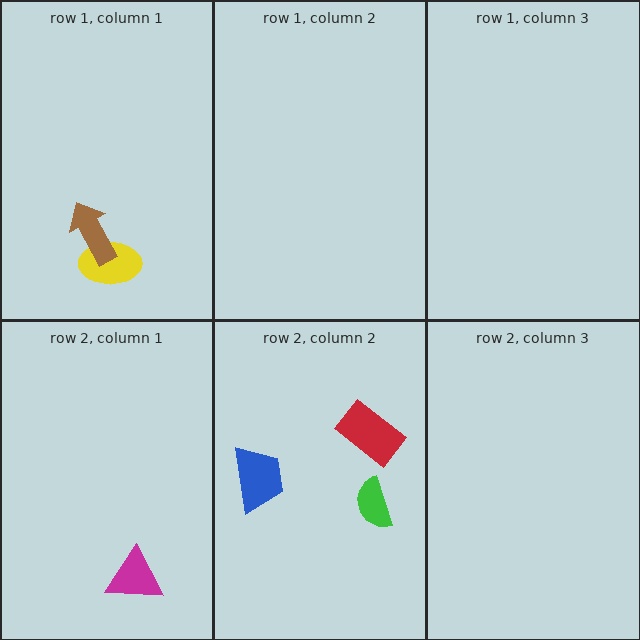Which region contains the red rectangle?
The row 2, column 2 region.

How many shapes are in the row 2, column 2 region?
3.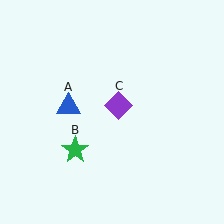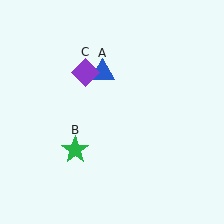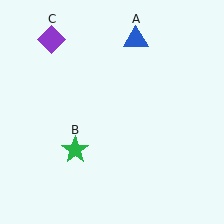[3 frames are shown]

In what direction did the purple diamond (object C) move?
The purple diamond (object C) moved up and to the left.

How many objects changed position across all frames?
2 objects changed position: blue triangle (object A), purple diamond (object C).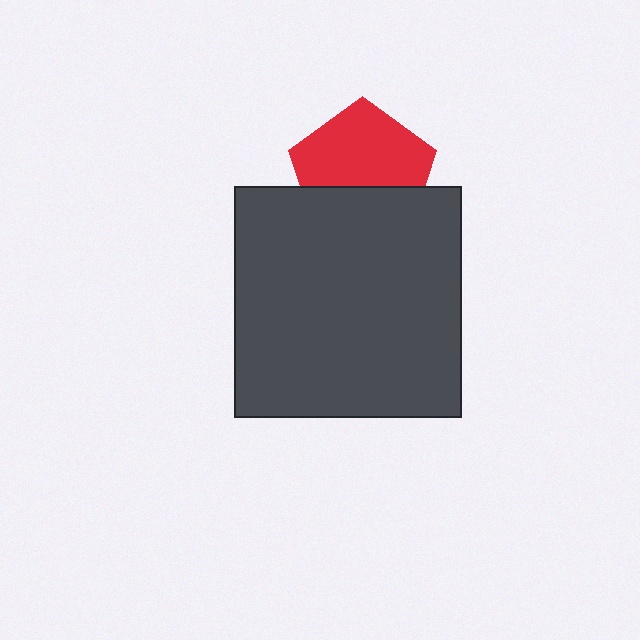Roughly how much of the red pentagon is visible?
About half of it is visible (roughly 61%).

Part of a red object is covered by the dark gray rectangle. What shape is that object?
It is a pentagon.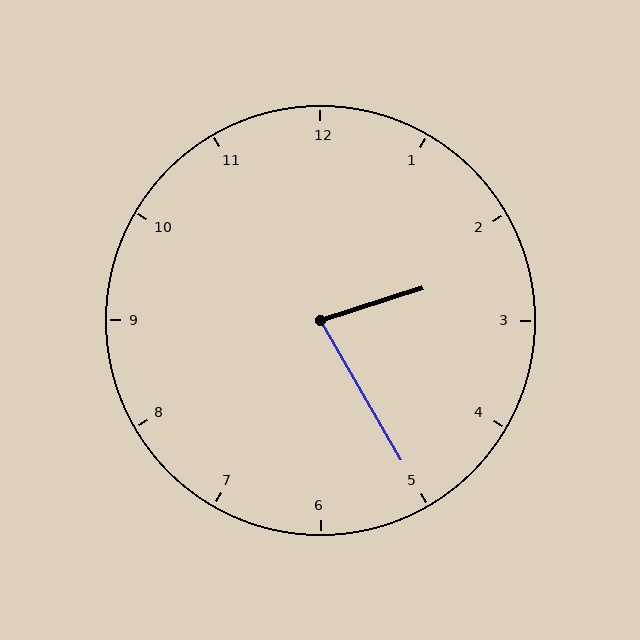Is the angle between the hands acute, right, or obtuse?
It is acute.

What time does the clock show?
2:25.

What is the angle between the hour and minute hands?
Approximately 78 degrees.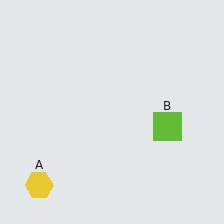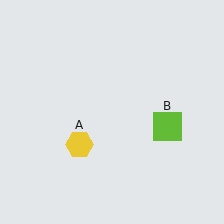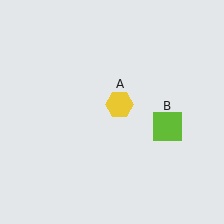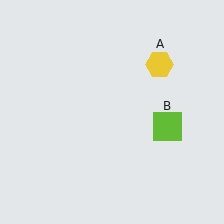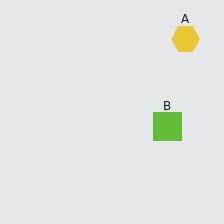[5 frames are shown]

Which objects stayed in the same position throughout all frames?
Lime square (object B) remained stationary.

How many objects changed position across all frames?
1 object changed position: yellow hexagon (object A).